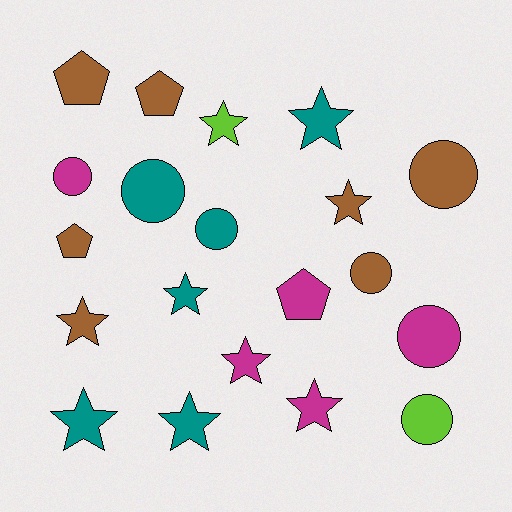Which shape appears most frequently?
Star, with 9 objects.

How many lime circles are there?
There is 1 lime circle.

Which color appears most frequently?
Brown, with 7 objects.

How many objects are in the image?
There are 20 objects.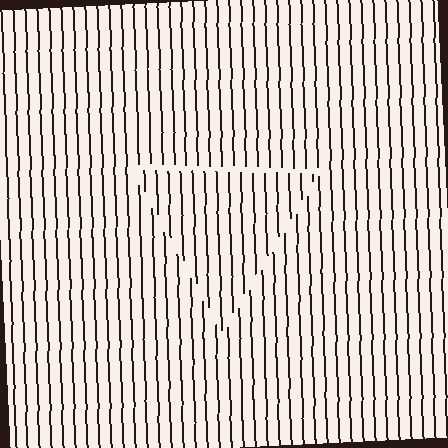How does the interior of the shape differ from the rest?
The interior of the shape contains the same grating, shifted by half a period — the contour is defined by the phase discontinuity where line-ends from the inner and outer gratings abut.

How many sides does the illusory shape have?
3 sides — the line-ends trace a triangle.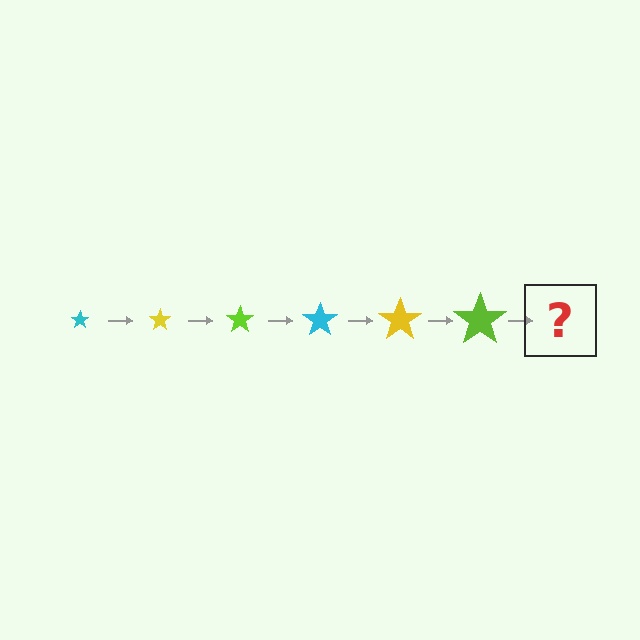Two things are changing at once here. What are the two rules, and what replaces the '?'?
The two rules are that the star grows larger each step and the color cycles through cyan, yellow, and lime. The '?' should be a cyan star, larger than the previous one.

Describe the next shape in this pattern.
It should be a cyan star, larger than the previous one.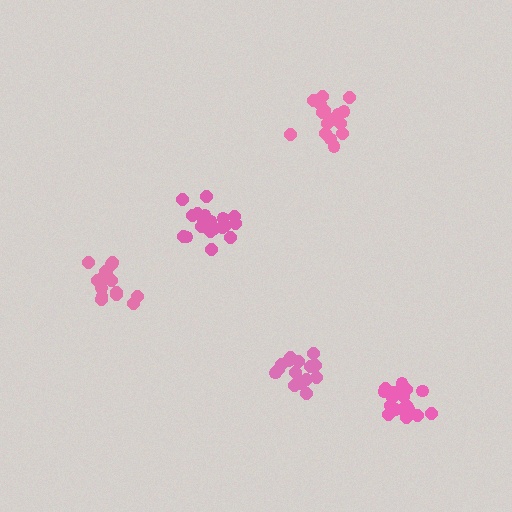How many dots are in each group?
Group 1: 20 dots, Group 2: 16 dots, Group 3: 16 dots, Group 4: 15 dots, Group 5: 17 dots (84 total).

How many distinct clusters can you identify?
There are 5 distinct clusters.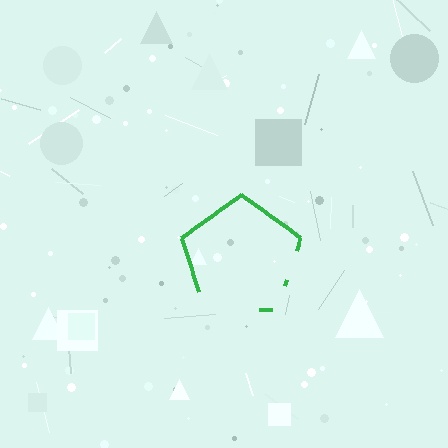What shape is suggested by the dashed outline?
The dashed outline suggests a pentagon.